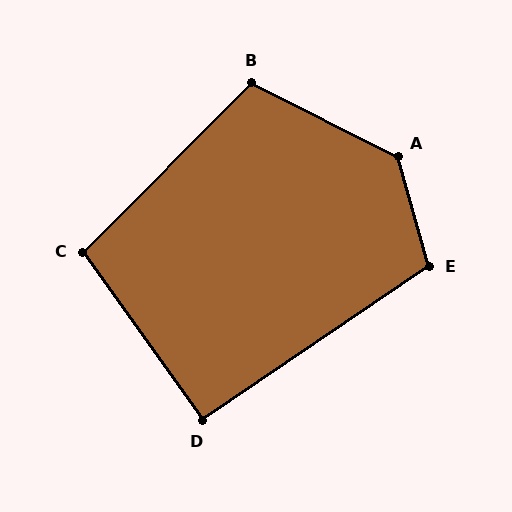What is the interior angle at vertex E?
Approximately 109 degrees (obtuse).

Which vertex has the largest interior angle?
A, at approximately 133 degrees.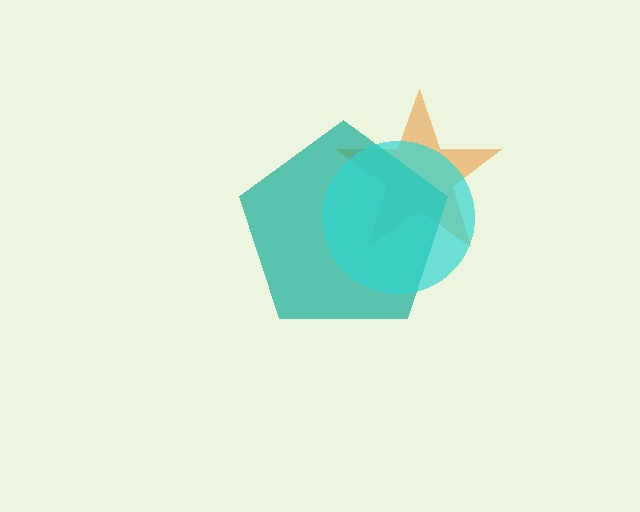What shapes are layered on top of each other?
The layered shapes are: an orange star, a teal pentagon, a cyan circle.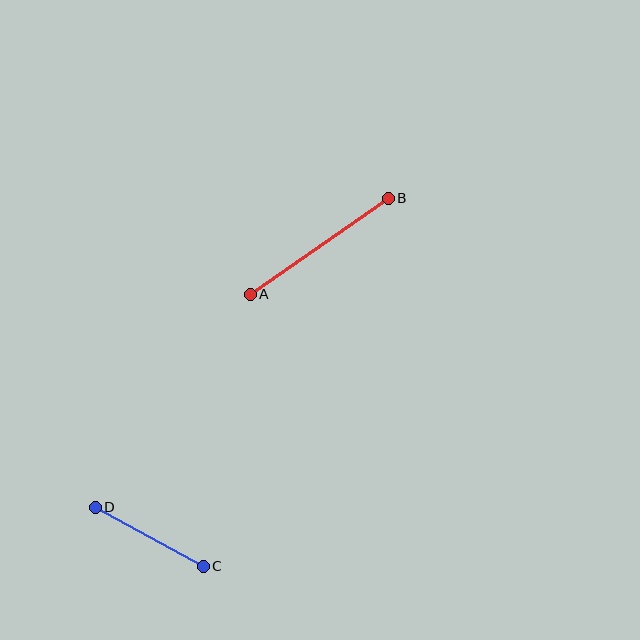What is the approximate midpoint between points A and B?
The midpoint is at approximately (319, 246) pixels.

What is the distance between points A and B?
The distance is approximately 168 pixels.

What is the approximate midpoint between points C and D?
The midpoint is at approximately (149, 537) pixels.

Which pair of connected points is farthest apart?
Points A and B are farthest apart.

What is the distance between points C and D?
The distance is approximately 123 pixels.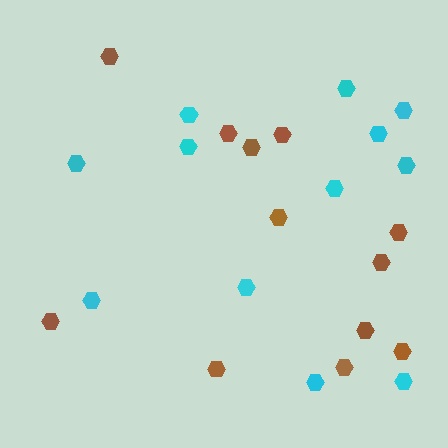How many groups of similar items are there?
There are 2 groups: one group of cyan hexagons (12) and one group of brown hexagons (12).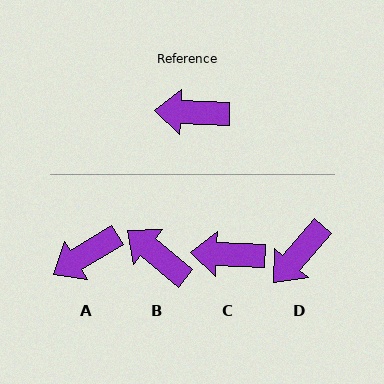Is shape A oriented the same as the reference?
No, it is off by about 34 degrees.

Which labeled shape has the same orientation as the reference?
C.